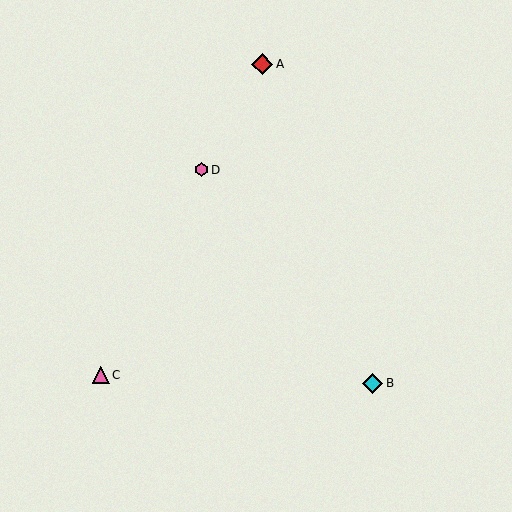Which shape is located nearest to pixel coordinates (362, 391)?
The cyan diamond (labeled B) at (373, 383) is nearest to that location.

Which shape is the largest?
The red diamond (labeled A) is the largest.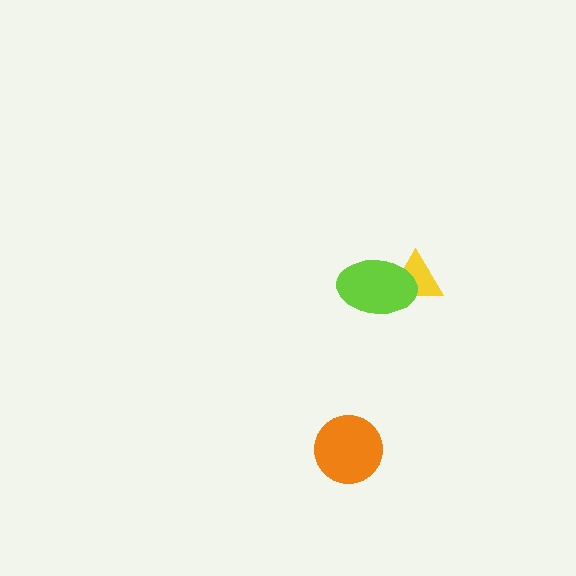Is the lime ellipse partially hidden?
No, no other shape covers it.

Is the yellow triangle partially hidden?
Yes, it is partially covered by another shape.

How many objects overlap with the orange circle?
0 objects overlap with the orange circle.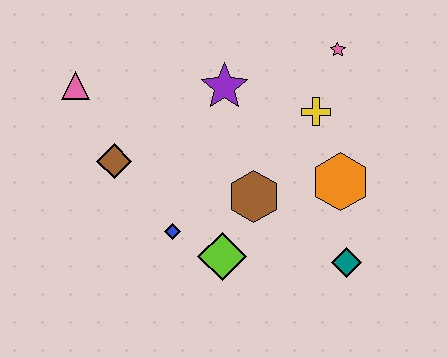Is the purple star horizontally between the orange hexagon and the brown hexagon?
No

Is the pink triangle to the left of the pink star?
Yes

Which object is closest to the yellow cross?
The pink star is closest to the yellow cross.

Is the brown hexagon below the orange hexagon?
Yes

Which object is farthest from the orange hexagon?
The pink triangle is farthest from the orange hexagon.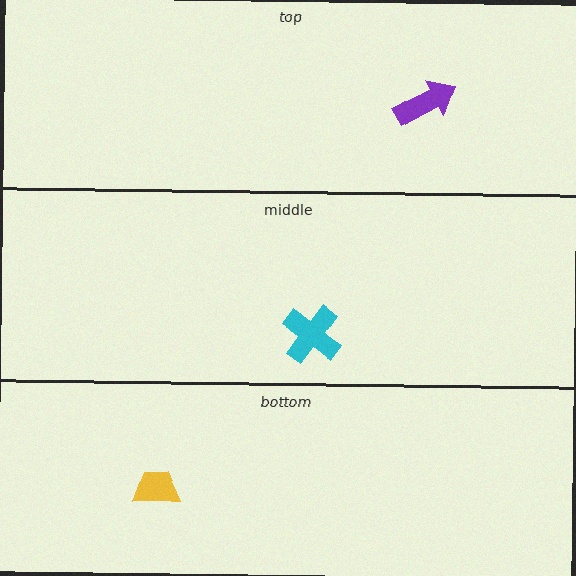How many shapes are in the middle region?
1.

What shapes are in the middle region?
The cyan cross.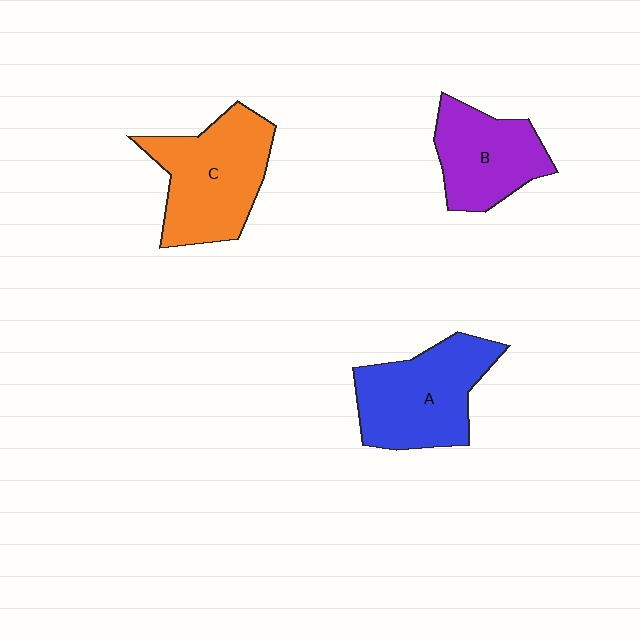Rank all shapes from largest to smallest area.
From largest to smallest: C (orange), A (blue), B (purple).